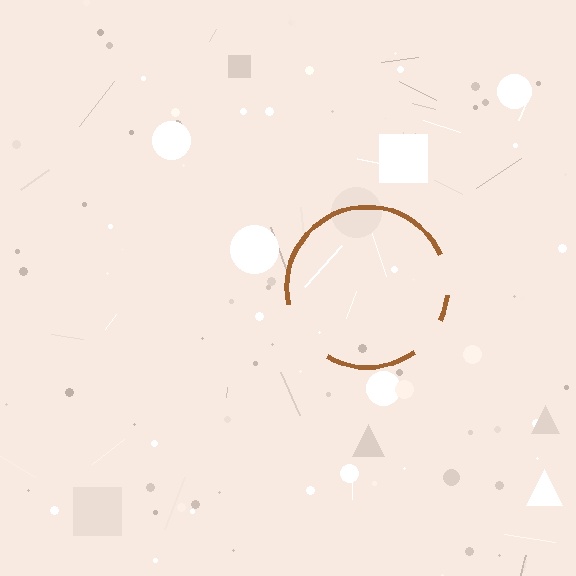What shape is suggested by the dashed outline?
The dashed outline suggests a circle.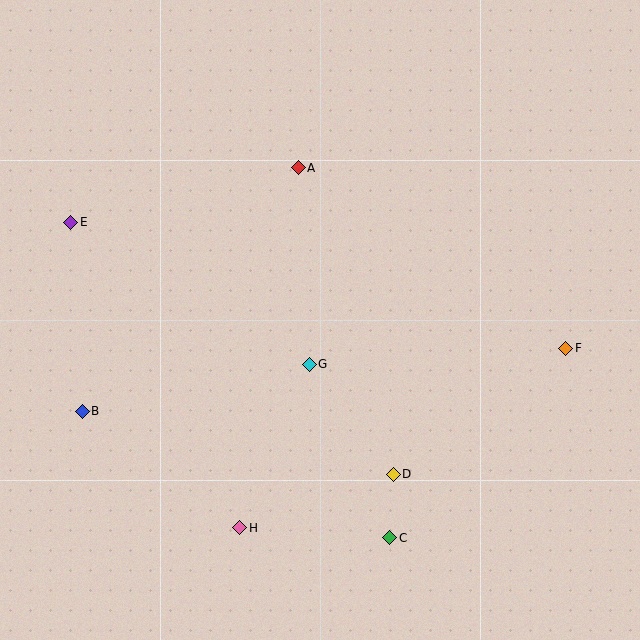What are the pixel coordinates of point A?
Point A is at (298, 168).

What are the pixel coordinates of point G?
Point G is at (309, 364).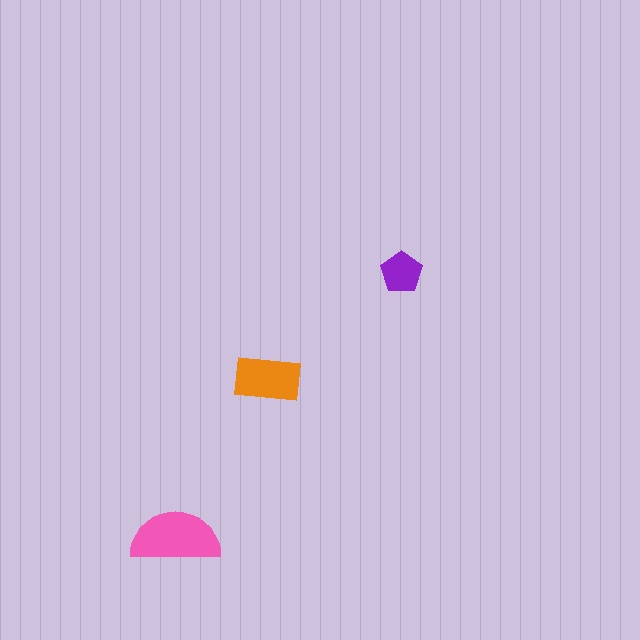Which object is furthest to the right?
The purple pentagon is rightmost.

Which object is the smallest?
The purple pentagon.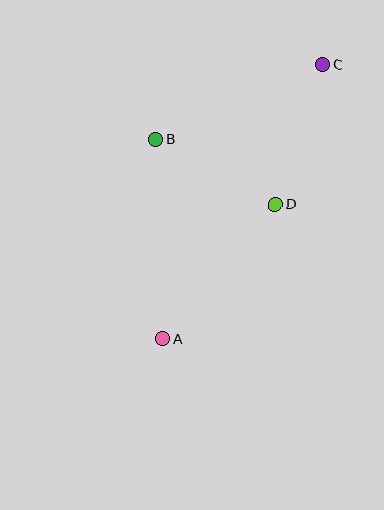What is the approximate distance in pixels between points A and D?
The distance between A and D is approximately 175 pixels.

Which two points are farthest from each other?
Points A and C are farthest from each other.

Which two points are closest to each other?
Points B and D are closest to each other.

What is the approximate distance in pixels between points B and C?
The distance between B and C is approximately 183 pixels.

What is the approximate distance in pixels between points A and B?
The distance between A and B is approximately 200 pixels.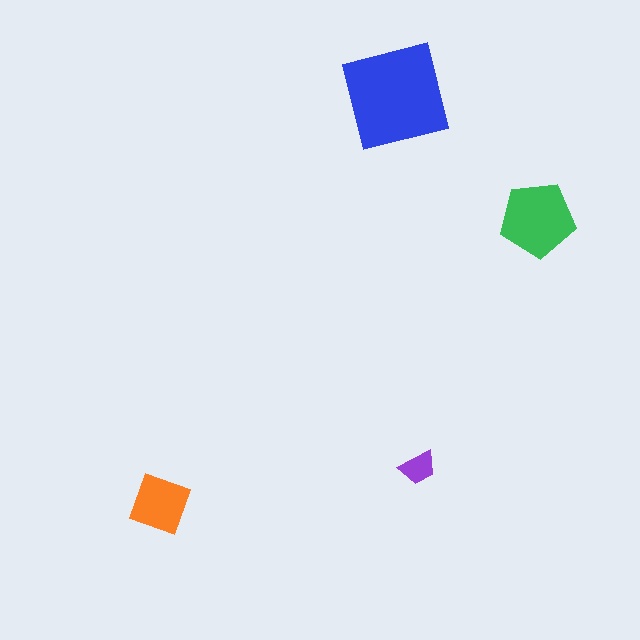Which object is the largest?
The blue square.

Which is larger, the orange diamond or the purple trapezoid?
The orange diamond.